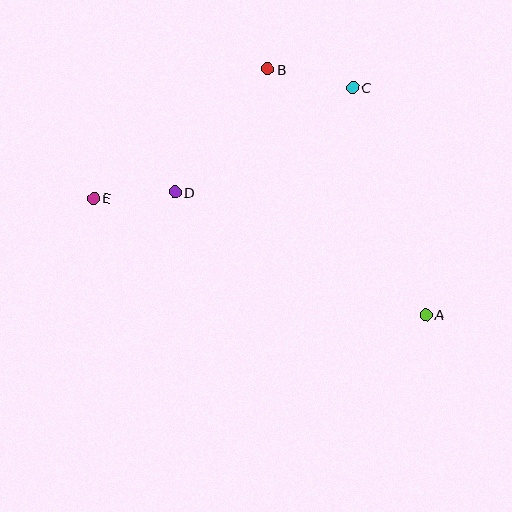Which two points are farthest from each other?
Points A and E are farthest from each other.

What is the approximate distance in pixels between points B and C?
The distance between B and C is approximately 87 pixels.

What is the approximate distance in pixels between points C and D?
The distance between C and D is approximately 206 pixels.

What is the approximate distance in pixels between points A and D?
The distance between A and D is approximately 279 pixels.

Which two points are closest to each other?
Points D and E are closest to each other.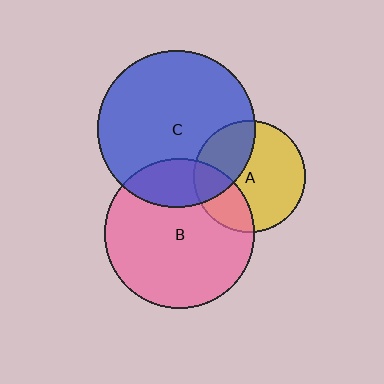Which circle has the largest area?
Circle C (blue).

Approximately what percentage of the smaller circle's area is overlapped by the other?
Approximately 25%.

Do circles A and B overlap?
Yes.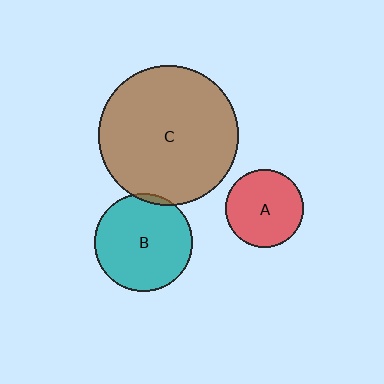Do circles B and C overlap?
Yes.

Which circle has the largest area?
Circle C (brown).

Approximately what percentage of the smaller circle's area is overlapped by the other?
Approximately 5%.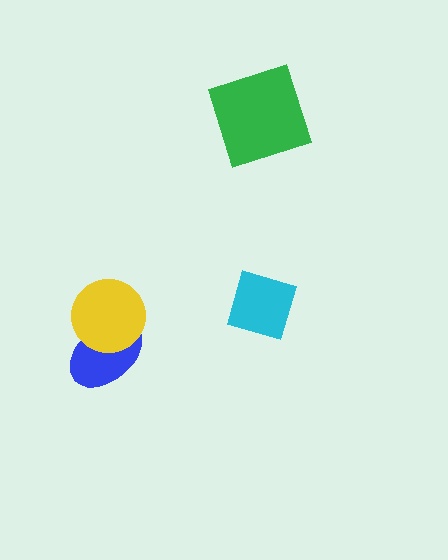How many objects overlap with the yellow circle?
1 object overlaps with the yellow circle.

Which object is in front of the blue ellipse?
The yellow circle is in front of the blue ellipse.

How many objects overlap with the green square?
0 objects overlap with the green square.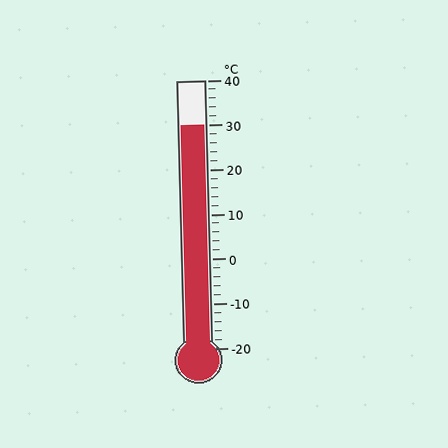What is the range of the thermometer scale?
The thermometer scale ranges from -20°C to 40°C.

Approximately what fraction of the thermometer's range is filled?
The thermometer is filled to approximately 85% of its range.